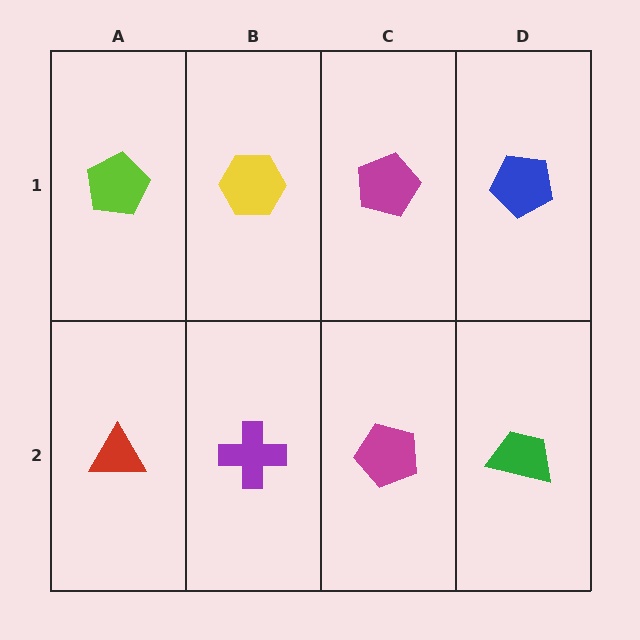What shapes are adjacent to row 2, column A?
A lime pentagon (row 1, column A), a purple cross (row 2, column B).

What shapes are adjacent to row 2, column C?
A magenta pentagon (row 1, column C), a purple cross (row 2, column B), a green trapezoid (row 2, column D).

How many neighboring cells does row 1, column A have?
2.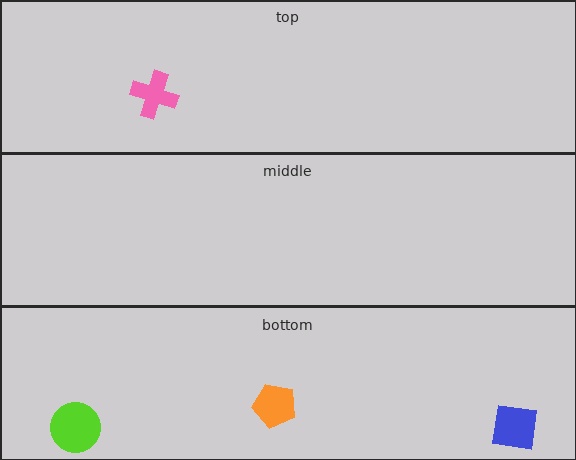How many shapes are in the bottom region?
3.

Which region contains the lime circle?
The bottom region.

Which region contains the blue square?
The bottom region.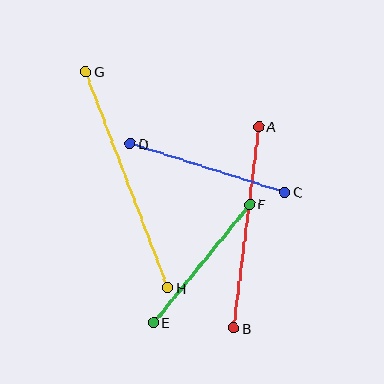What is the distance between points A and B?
The distance is approximately 203 pixels.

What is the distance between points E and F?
The distance is approximately 152 pixels.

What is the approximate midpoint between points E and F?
The midpoint is at approximately (202, 263) pixels.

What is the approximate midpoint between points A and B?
The midpoint is at approximately (246, 227) pixels.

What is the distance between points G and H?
The distance is approximately 231 pixels.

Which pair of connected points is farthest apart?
Points G and H are farthest apart.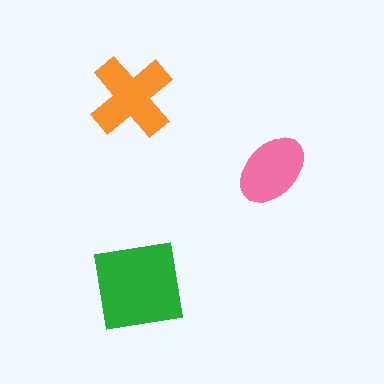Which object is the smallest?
The pink ellipse.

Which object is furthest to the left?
The orange cross is leftmost.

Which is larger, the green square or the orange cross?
The green square.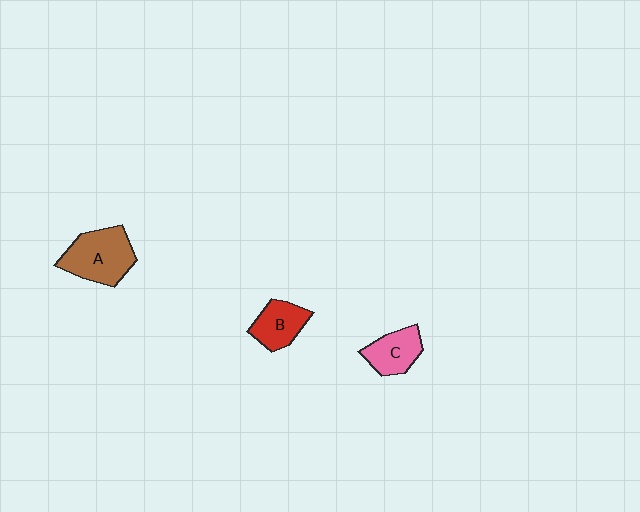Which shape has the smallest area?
Shape B (red).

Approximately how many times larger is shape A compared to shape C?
Approximately 1.5 times.